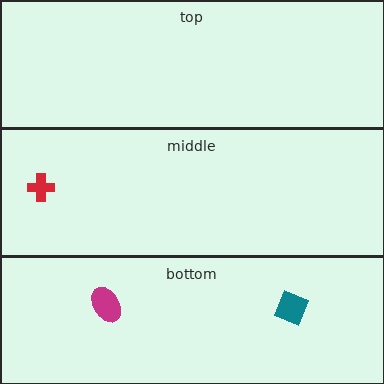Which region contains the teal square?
The bottom region.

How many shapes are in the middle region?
1.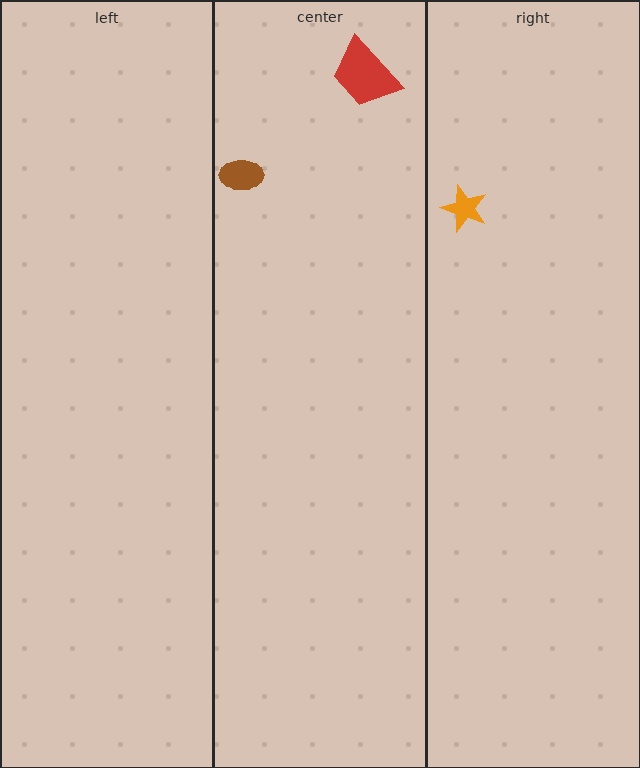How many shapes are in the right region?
1.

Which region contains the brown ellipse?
The center region.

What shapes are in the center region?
The red trapezoid, the brown ellipse.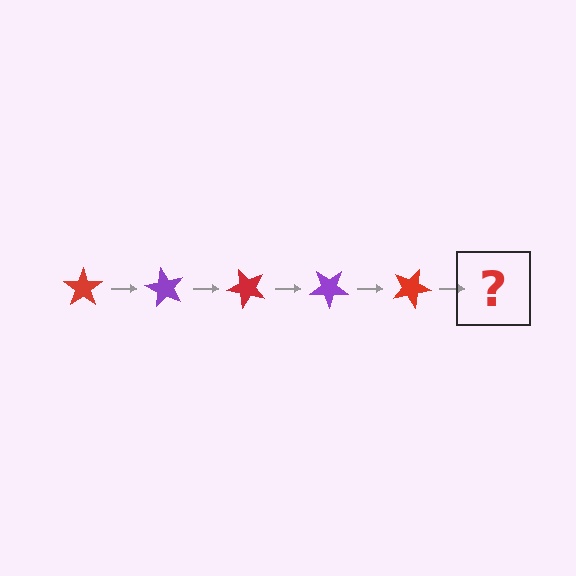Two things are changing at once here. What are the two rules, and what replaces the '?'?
The two rules are that it rotates 60 degrees each step and the color cycles through red and purple. The '?' should be a purple star, rotated 300 degrees from the start.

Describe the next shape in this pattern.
It should be a purple star, rotated 300 degrees from the start.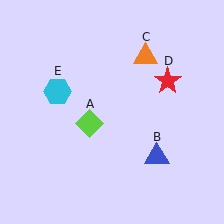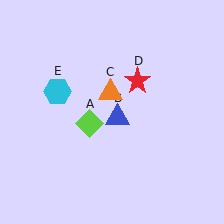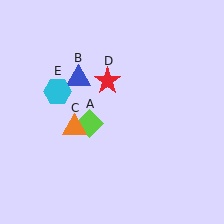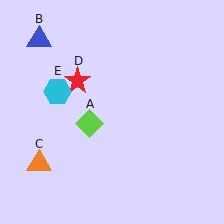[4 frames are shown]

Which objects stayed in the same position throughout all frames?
Lime diamond (object A) and cyan hexagon (object E) remained stationary.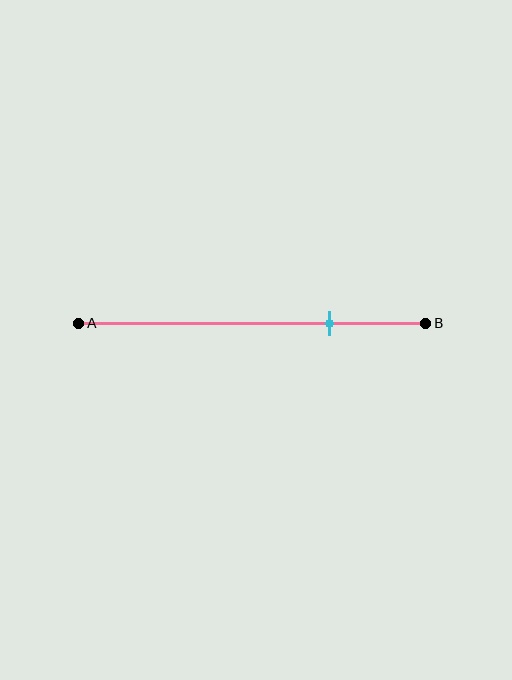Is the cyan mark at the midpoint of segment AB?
No, the mark is at about 70% from A, not at the 50% midpoint.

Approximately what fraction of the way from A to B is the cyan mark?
The cyan mark is approximately 70% of the way from A to B.